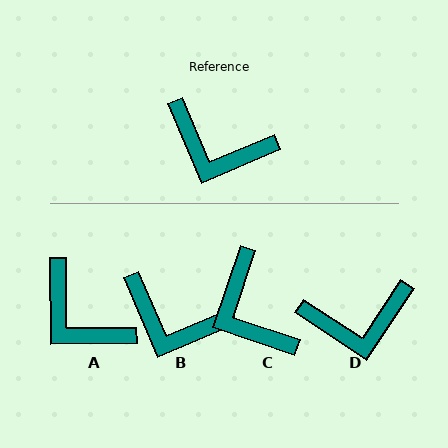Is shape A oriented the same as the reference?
No, it is off by about 23 degrees.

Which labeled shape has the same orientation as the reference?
B.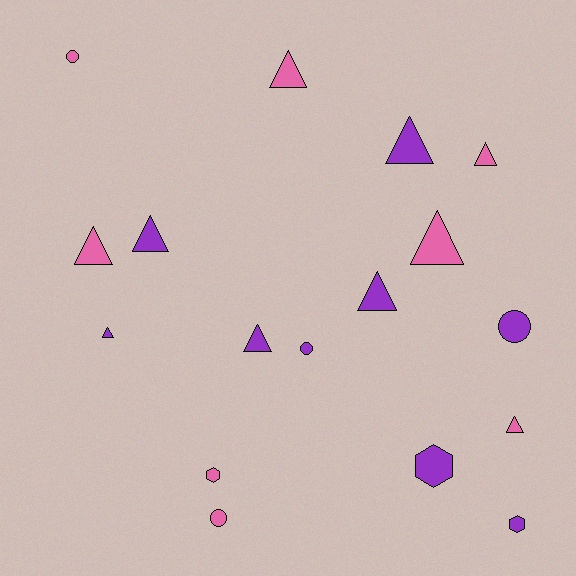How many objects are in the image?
There are 17 objects.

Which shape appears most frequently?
Triangle, with 10 objects.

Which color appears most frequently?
Purple, with 9 objects.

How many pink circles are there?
There are 2 pink circles.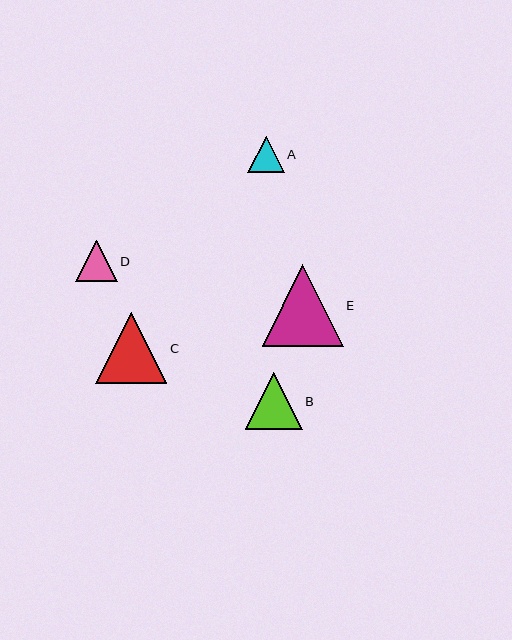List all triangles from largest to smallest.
From largest to smallest: E, C, B, D, A.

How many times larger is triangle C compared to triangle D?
Triangle C is approximately 1.7 times the size of triangle D.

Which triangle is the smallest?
Triangle A is the smallest with a size of approximately 36 pixels.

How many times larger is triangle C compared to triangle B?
Triangle C is approximately 1.2 times the size of triangle B.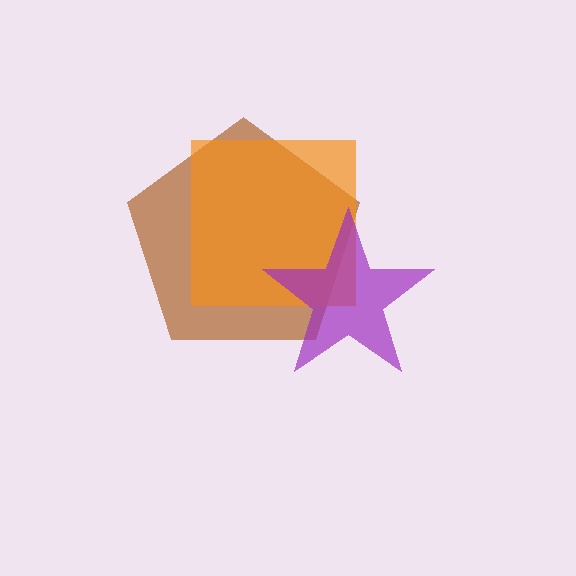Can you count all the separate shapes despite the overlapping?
Yes, there are 3 separate shapes.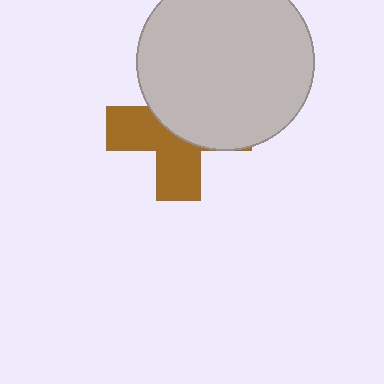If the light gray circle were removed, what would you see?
You would see the complete brown cross.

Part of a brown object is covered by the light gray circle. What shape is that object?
It is a cross.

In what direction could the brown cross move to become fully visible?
The brown cross could move down. That would shift it out from behind the light gray circle entirely.